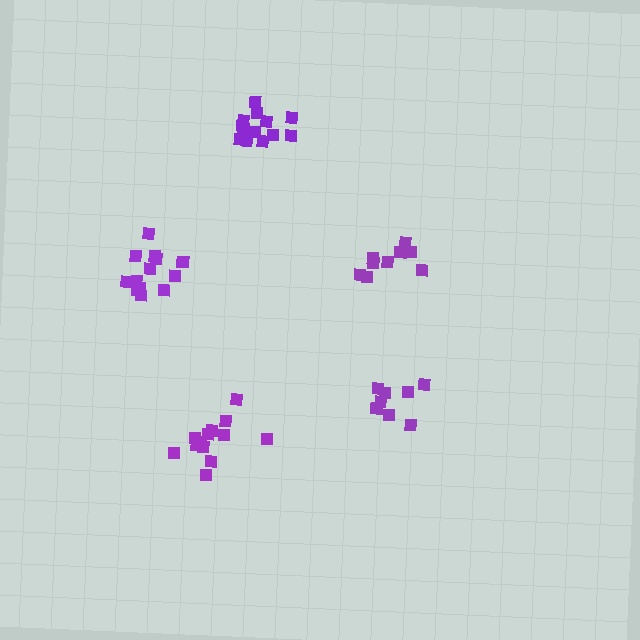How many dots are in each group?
Group 1: 8 dots, Group 2: 13 dots, Group 3: 14 dots, Group 4: 13 dots, Group 5: 9 dots (57 total).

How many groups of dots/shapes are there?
There are 5 groups.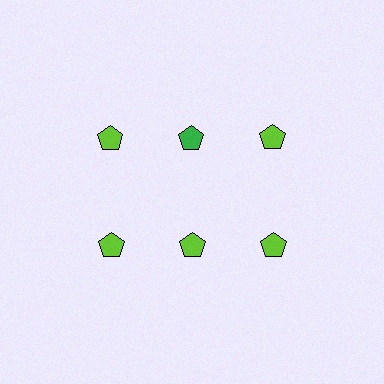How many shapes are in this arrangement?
There are 6 shapes arranged in a grid pattern.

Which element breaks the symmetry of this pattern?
The green pentagon in the top row, second from left column breaks the symmetry. All other shapes are lime pentagons.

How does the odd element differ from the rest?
It has a different color: green instead of lime.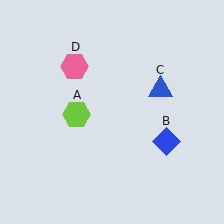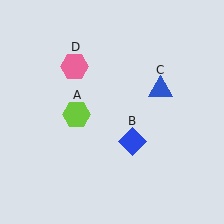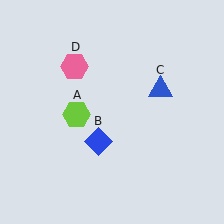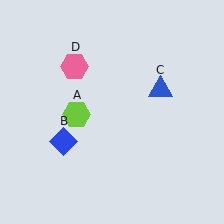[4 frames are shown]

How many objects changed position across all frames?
1 object changed position: blue diamond (object B).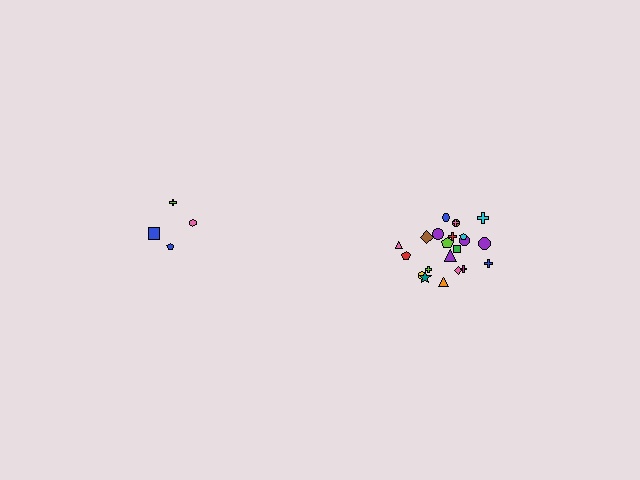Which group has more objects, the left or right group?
The right group.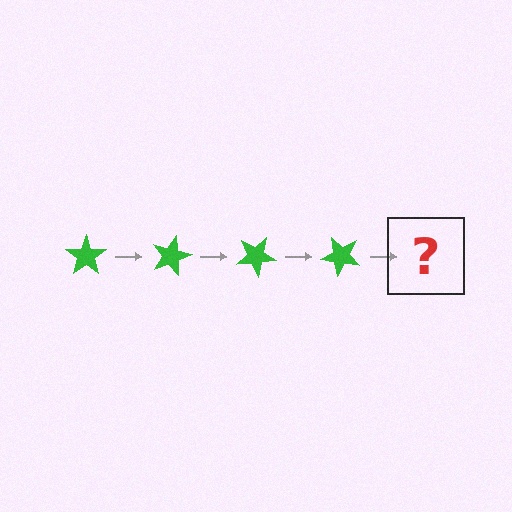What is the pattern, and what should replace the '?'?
The pattern is that the star rotates 15 degrees each step. The '?' should be a green star rotated 60 degrees.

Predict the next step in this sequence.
The next step is a green star rotated 60 degrees.